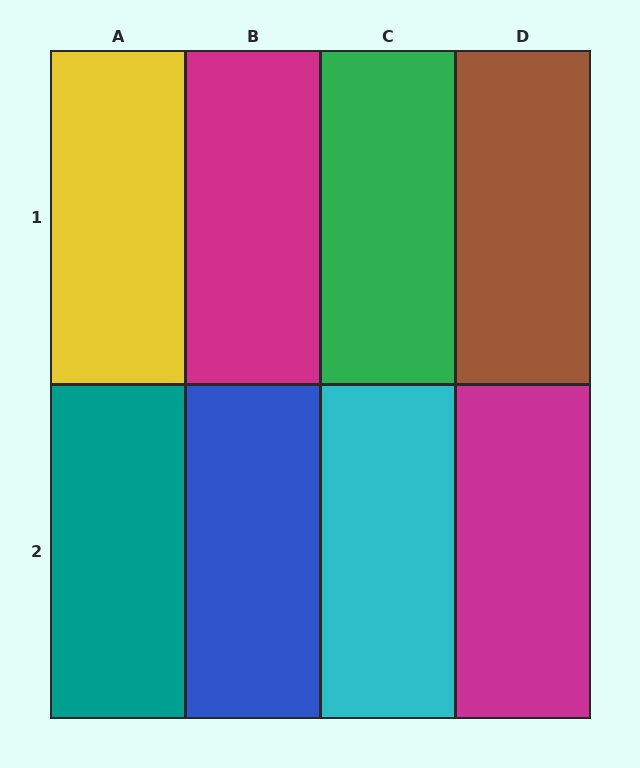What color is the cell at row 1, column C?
Green.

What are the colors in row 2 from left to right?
Teal, blue, cyan, magenta.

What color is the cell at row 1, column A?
Yellow.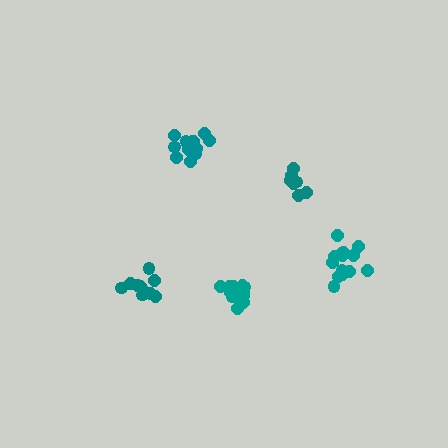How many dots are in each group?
Group 1: 14 dots, Group 2: 13 dots, Group 3: 15 dots, Group 4: 10 dots, Group 5: 9 dots (61 total).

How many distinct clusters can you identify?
There are 5 distinct clusters.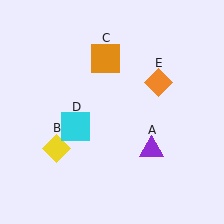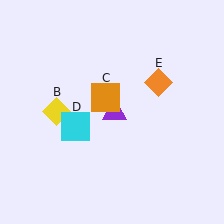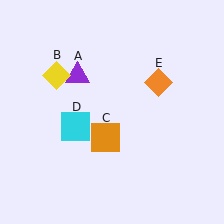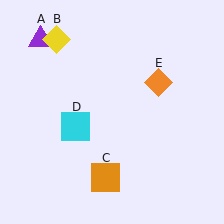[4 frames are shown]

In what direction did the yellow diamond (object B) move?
The yellow diamond (object B) moved up.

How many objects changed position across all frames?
3 objects changed position: purple triangle (object A), yellow diamond (object B), orange square (object C).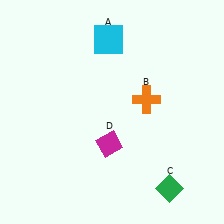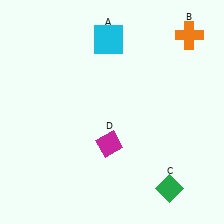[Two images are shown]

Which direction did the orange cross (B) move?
The orange cross (B) moved up.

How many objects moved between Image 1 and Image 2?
1 object moved between the two images.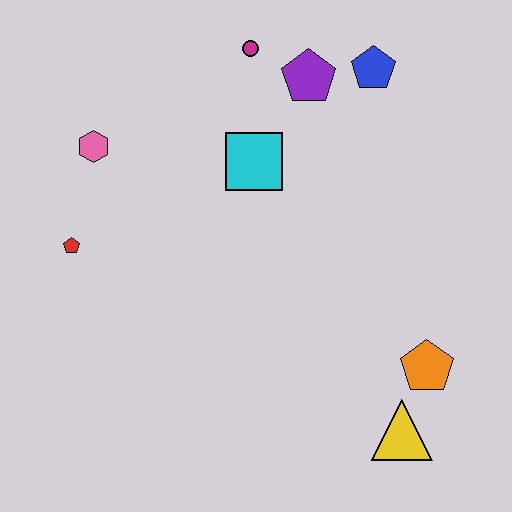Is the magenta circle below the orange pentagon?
No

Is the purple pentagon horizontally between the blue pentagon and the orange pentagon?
No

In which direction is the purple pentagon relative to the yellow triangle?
The purple pentagon is above the yellow triangle.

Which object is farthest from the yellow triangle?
The pink hexagon is farthest from the yellow triangle.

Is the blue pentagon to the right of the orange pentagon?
No